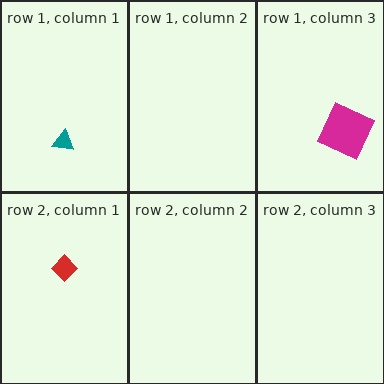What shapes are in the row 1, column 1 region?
The teal triangle.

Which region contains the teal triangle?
The row 1, column 1 region.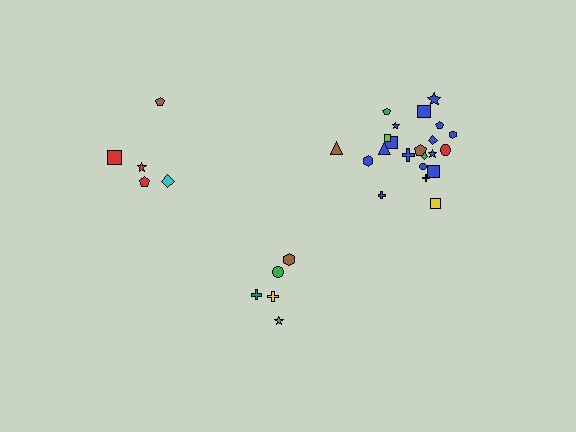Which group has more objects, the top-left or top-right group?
The top-right group.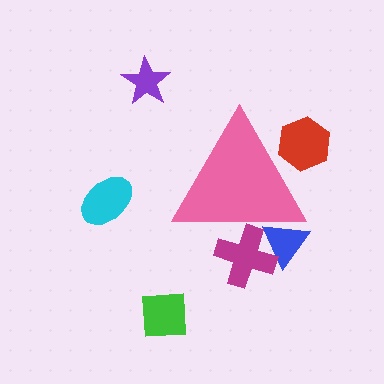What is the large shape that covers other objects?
A pink triangle.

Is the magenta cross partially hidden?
Yes, the magenta cross is partially hidden behind the pink triangle.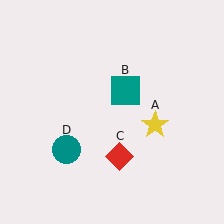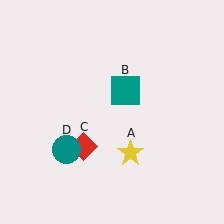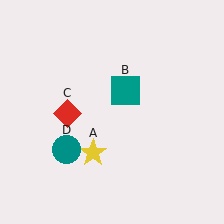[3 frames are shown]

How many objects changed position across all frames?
2 objects changed position: yellow star (object A), red diamond (object C).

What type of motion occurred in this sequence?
The yellow star (object A), red diamond (object C) rotated clockwise around the center of the scene.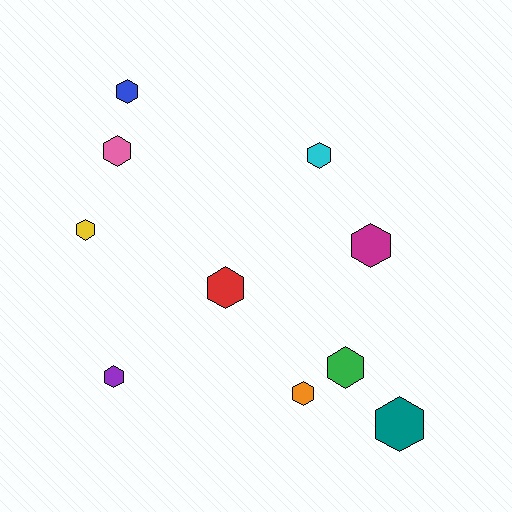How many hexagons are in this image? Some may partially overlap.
There are 10 hexagons.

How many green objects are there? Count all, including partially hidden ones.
There is 1 green object.